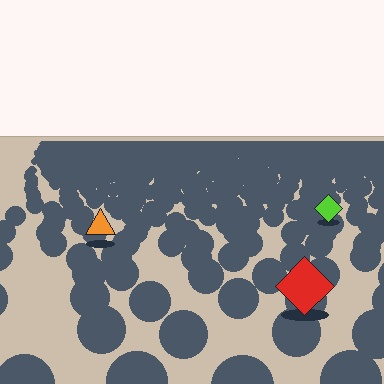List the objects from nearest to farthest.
From nearest to farthest: the red diamond, the orange triangle, the lime diamond.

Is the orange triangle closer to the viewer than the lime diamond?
Yes. The orange triangle is closer — you can tell from the texture gradient: the ground texture is coarser near it.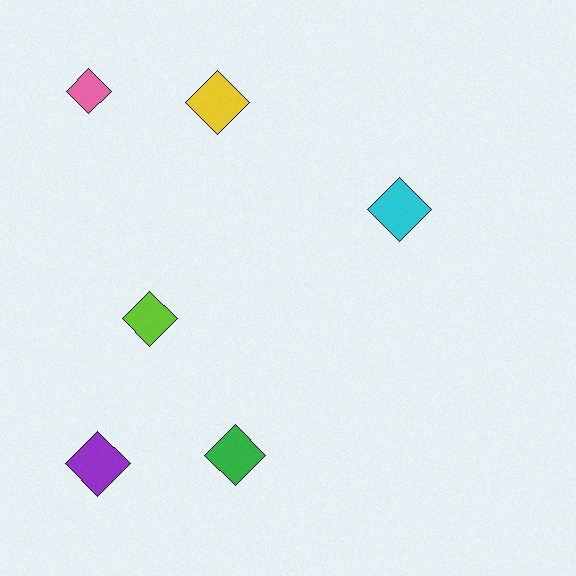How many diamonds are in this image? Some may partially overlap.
There are 6 diamonds.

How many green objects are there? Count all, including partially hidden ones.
There is 1 green object.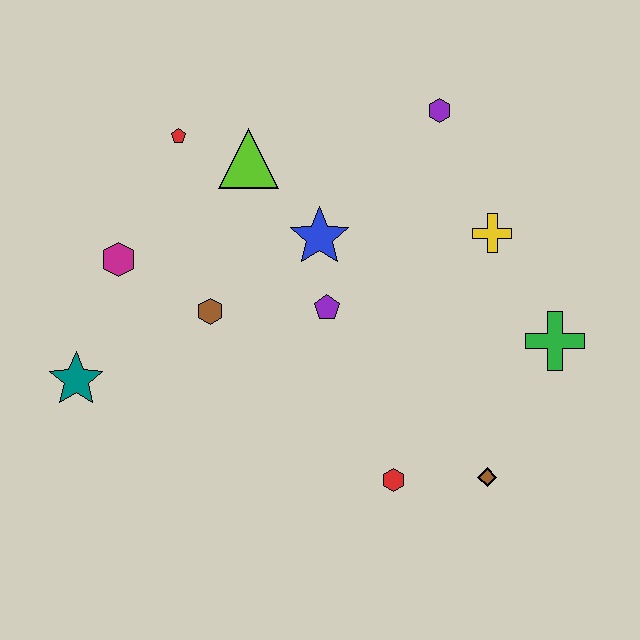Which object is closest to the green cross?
The yellow cross is closest to the green cross.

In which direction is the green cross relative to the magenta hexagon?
The green cross is to the right of the magenta hexagon.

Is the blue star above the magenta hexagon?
Yes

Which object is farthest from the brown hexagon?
The green cross is farthest from the brown hexagon.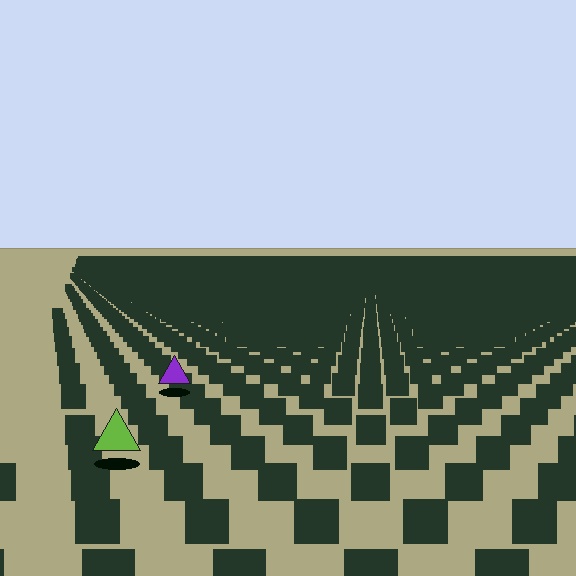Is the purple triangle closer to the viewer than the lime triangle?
No. The lime triangle is closer — you can tell from the texture gradient: the ground texture is coarser near it.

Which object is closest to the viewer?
The lime triangle is closest. The texture marks near it are larger and more spread out.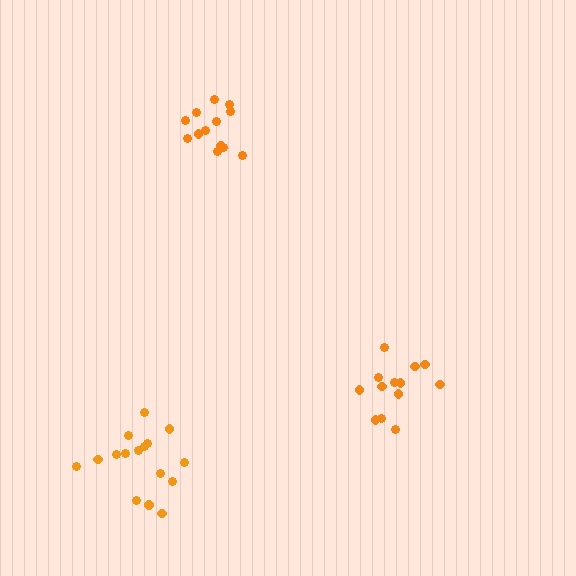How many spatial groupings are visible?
There are 3 spatial groupings.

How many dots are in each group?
Group 1: 16 dots, Group 2: 13 dots, Group 3: 13 dots (42 total).